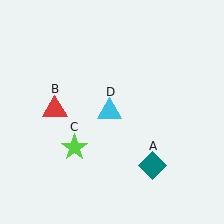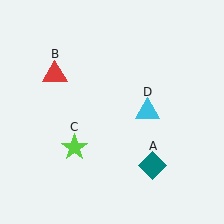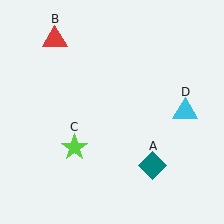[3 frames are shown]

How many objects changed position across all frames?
2 objects changed position: red triangle (object B), cyan triangle (object D).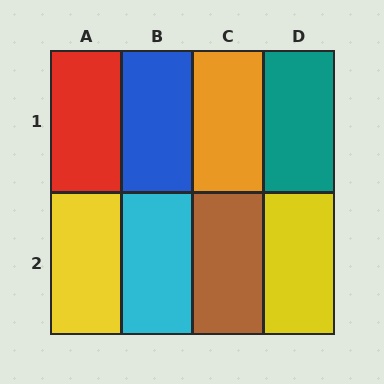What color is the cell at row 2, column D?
Yellow.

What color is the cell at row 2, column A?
Yellow.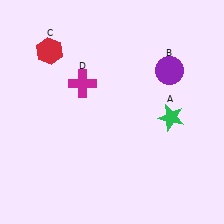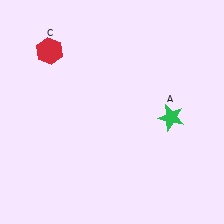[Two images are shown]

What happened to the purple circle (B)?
The purple circle (B) was removed in Image 2. It was in the top-right area of Image 1.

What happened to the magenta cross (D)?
The magenta cross (D) was removed in Image 2. It was in the top-left area of Image 1.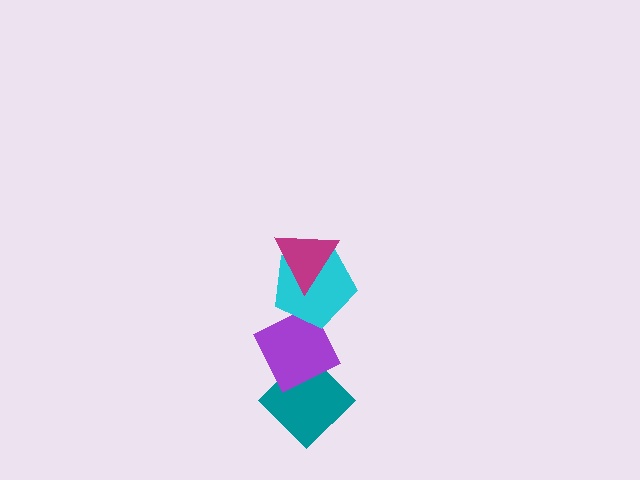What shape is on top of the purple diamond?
The cyan pentagon is on top of the purple diamond.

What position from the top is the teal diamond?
The teal diamond is 4th from the top.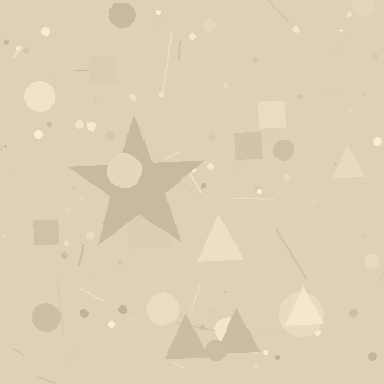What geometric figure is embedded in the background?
A star is embedded in the background.